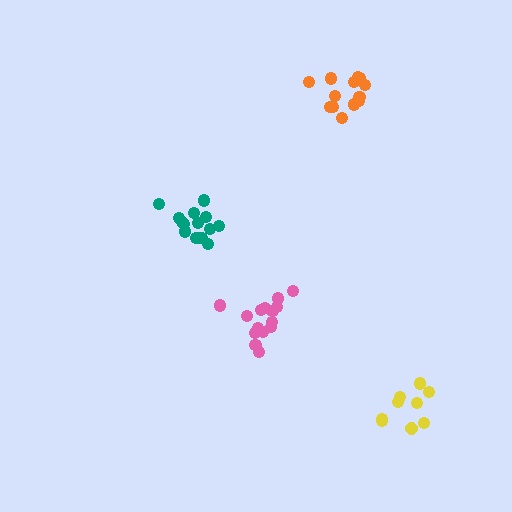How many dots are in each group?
Group 1: 9 dots, Group 2: 15 dots, Group 3: 15 dots, Group 4: 15 dots (54 total).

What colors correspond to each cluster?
The clusters are colored: yellow, pink, orange, teal.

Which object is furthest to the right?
The yellow cluster is rightmost.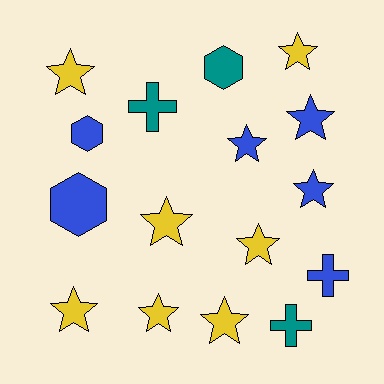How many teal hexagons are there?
There is 1 teal hexagon.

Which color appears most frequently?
Yellow, with 7 objects.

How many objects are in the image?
There are 16 objects.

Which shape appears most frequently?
Star, with 10 objects.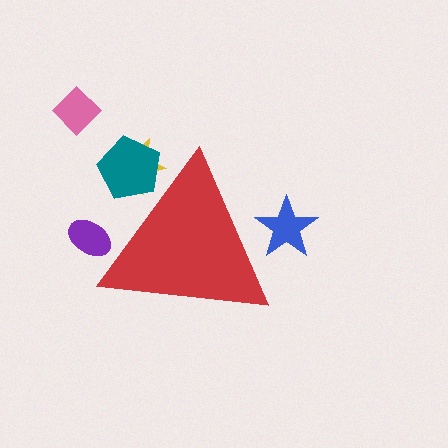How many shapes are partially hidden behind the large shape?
4 shapes are partially hidden.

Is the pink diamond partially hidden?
No, the pink diamond is fully visible.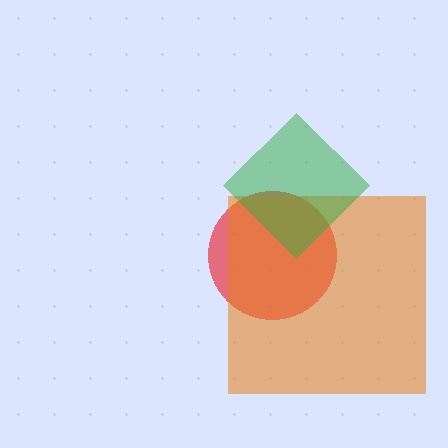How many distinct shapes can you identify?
There are 3 distinct shapes: a red circle, an orange square, a green diamond.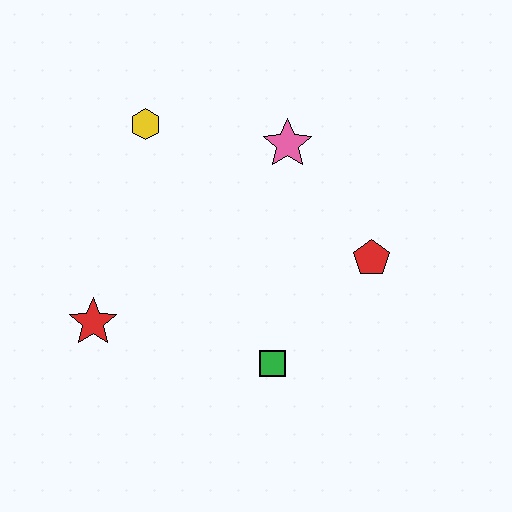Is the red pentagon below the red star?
No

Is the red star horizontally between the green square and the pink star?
No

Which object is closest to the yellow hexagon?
The pink star is closest to the yellow hexagon.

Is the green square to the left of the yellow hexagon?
No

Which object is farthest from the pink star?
The red star is farthest from the pink star.